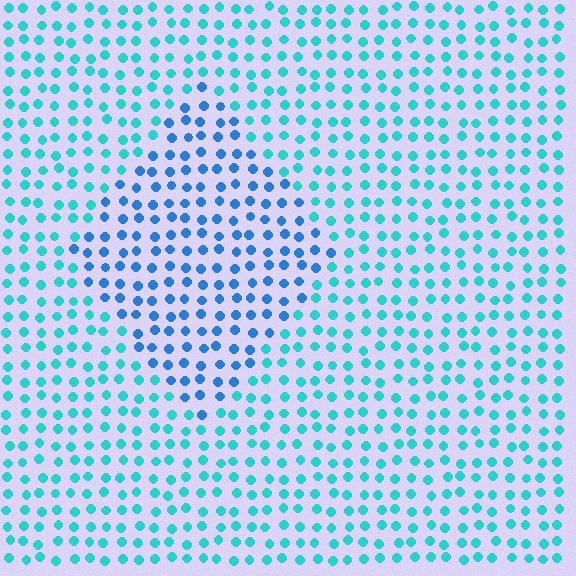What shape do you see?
I see a diamond.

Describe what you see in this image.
The image is filled with small cyan elements in a uniform arrangement. A diamond-shaped region is visible where the elements are tinted to a slightly different hue, forming a subtle color boundary.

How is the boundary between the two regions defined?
The boundary is defined purely by a slight shift in hue (about 33 degrees). Spacing, size, and orientation are identical on both sides.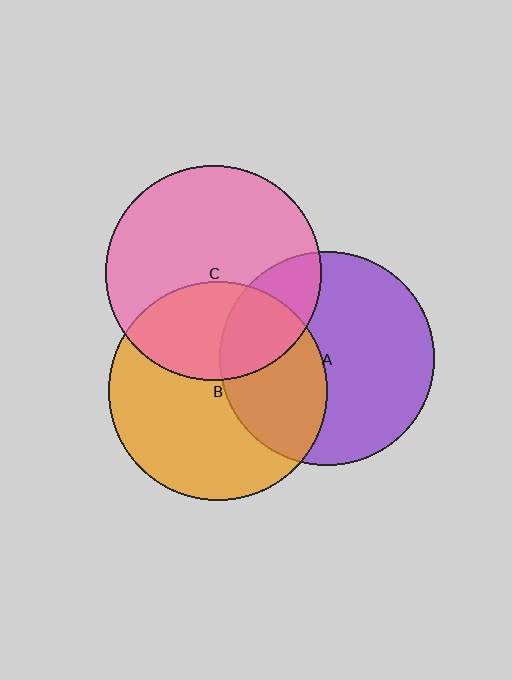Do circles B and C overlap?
Yes.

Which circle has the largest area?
Circle B (orange).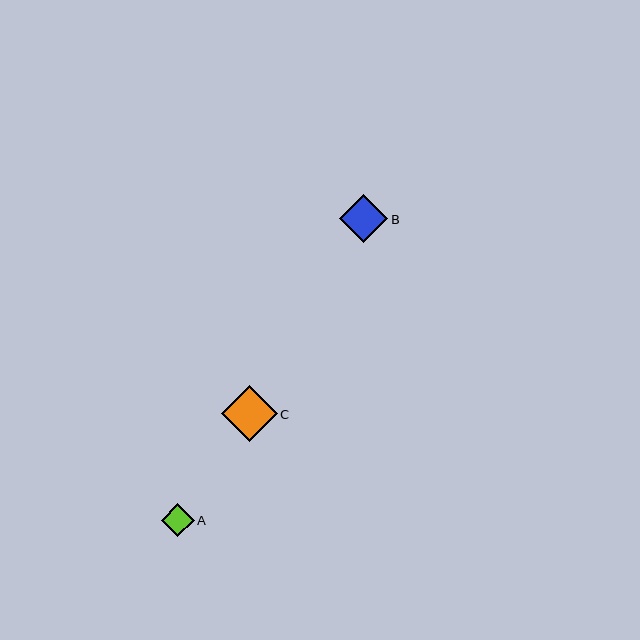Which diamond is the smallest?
Diamond A is the smallest with a size of approximately 33 pixels.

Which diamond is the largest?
Diamond C is the largest with a size of approximately 56 pixels.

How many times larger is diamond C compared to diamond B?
Diamond C is approximately 1.2 times the size of diamond B.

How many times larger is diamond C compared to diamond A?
Diamond C is approximately 1.7 times the size of diamond A.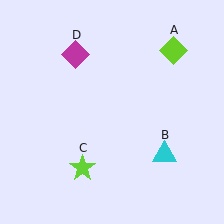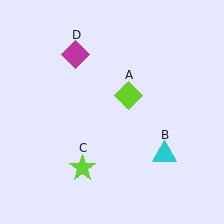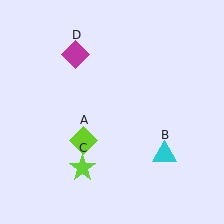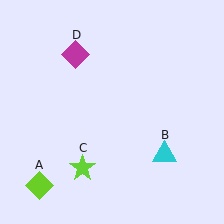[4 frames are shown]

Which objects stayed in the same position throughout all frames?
Cyan triangle (object B) and lime star (object C) and magenta diamond (object D) remained stationary.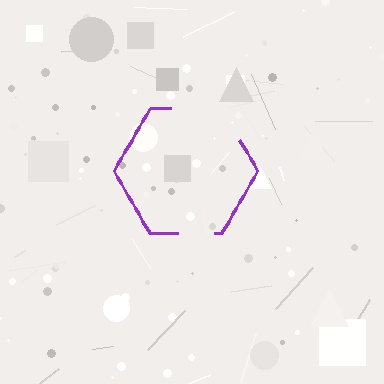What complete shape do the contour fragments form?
The contour fragments form a hexagon.